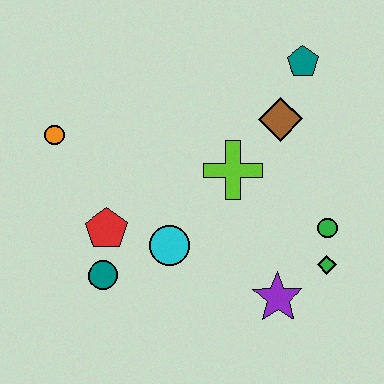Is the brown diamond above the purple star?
Yes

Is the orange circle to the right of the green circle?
No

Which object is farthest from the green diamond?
The orange circle is farthest from the green diamond.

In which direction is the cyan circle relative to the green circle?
The cyan circle is to the left of the green circle.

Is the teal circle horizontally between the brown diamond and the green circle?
No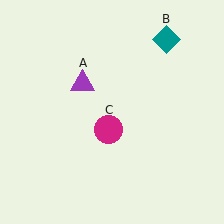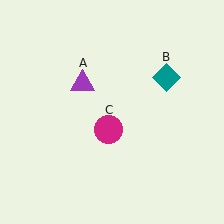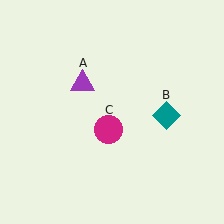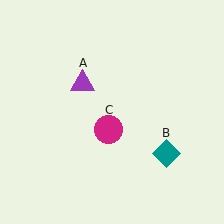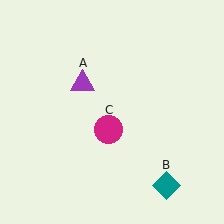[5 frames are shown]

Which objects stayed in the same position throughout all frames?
Purple triangle (object A) and magenta circle (object C) remained stationary.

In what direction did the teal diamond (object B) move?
The teal diamond (object B) moved down.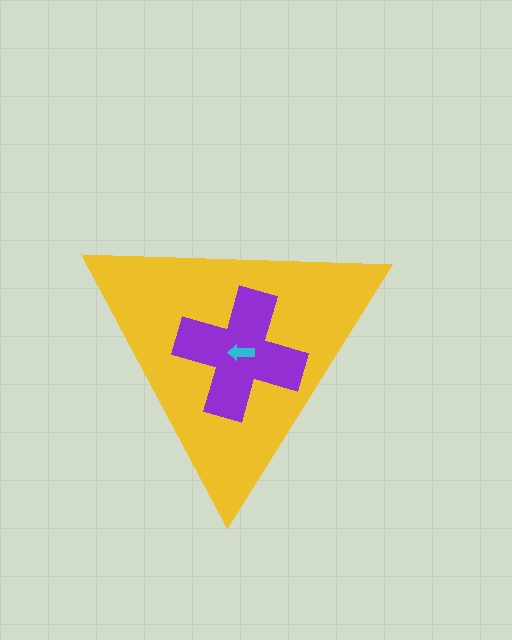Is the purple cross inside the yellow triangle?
Yes.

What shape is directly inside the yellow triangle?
The purple cross.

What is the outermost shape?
The yellow triangle.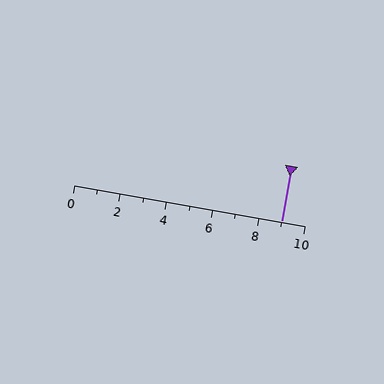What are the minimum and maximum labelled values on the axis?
The axis runs from 0 to 10.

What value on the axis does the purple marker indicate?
The marker indicates approximately 9.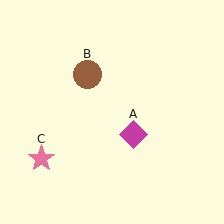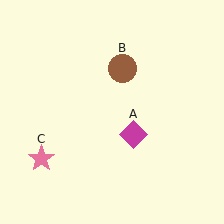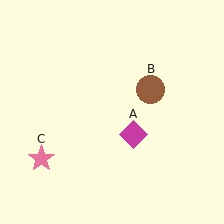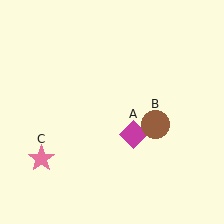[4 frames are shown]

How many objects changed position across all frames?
1 object changed position: brown circle (object B).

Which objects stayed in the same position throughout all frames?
Magenta diamond (object A) and pink star (object C) remained stationary.